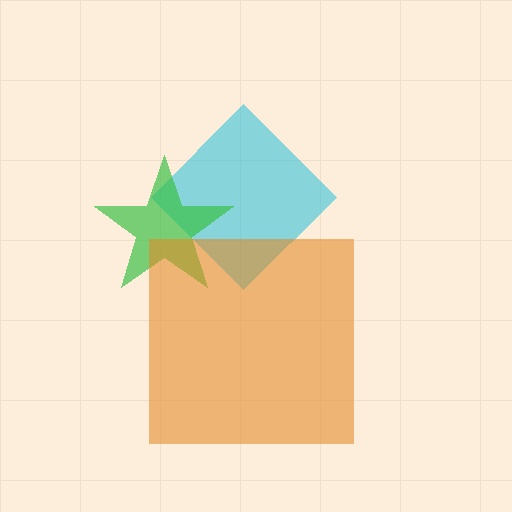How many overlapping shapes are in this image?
There are 3 overlapping shapes in the image.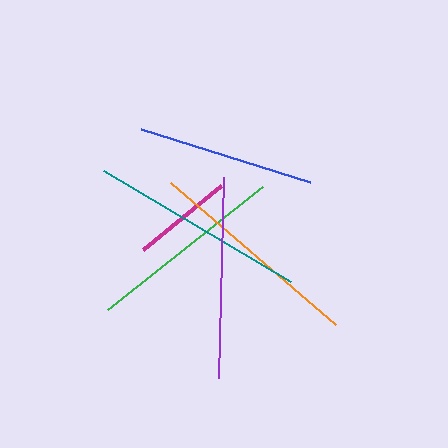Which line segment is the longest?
The teal line is the longest at approximately 217 pixels.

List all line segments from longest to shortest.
From longest to shortest: teal, orange, purple, green, blue, magenta.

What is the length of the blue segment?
The blue segment is approximately 178 pixels long.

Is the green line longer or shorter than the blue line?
The green line is longer than the blue line.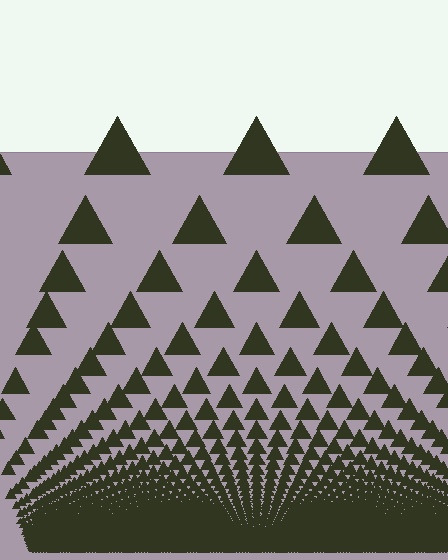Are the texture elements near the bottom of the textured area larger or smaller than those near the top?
Smaller. The gradient is inverted — elements near the bottom are smaller and denser.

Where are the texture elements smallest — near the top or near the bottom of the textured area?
Near the bottom.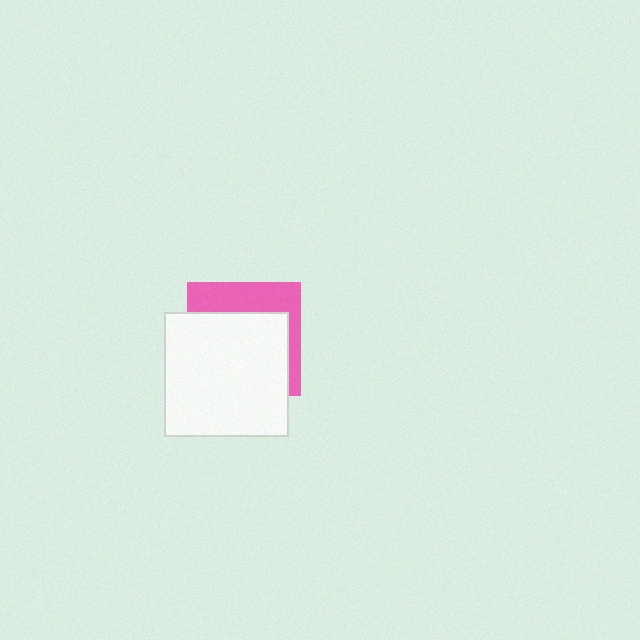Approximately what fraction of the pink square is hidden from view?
Roughly 66% of the pink square is hidden behind the white square.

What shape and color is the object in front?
The object in front is a white square.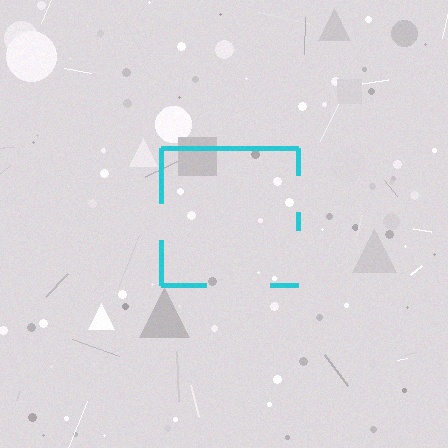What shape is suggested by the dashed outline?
The dashed outline suggests a square.